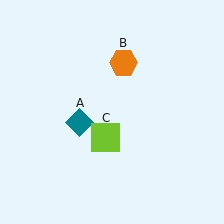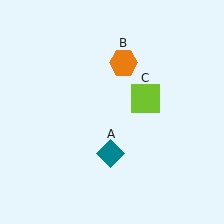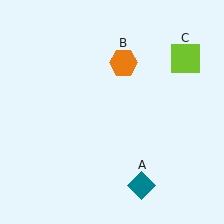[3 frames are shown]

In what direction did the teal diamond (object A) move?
The teal diamond (object A) moved down and to the right.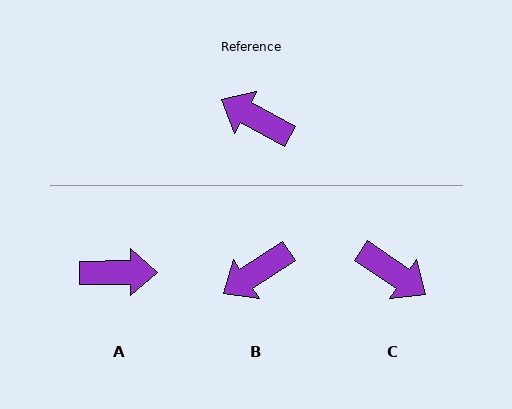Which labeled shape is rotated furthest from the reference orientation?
C, about 174 degrees away.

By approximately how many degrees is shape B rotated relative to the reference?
Approximately 61 degrees counter-clockwise.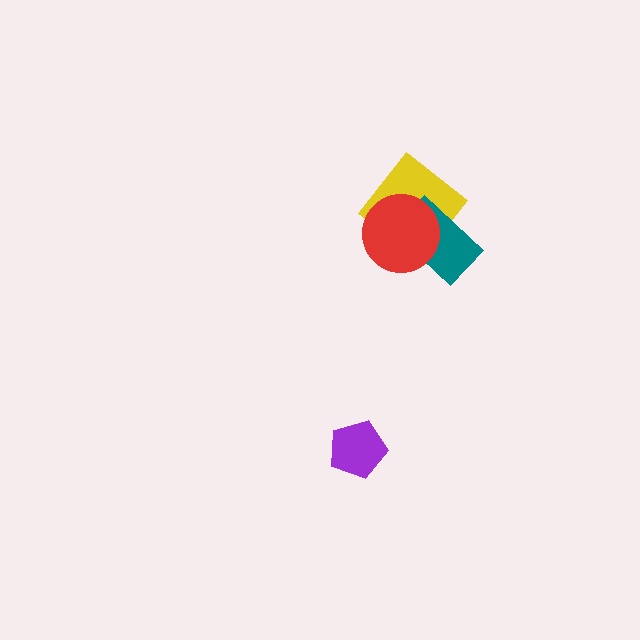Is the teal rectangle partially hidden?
Yes, it is partially covered by another shape.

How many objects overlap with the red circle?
2 objects overlap with the red circle.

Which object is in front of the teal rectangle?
The red circle is in front of the teal rectangle.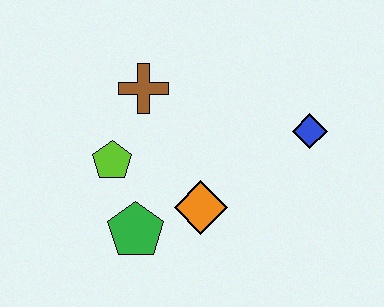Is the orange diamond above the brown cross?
No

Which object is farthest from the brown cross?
The blue diamond is farthest from the brown cross.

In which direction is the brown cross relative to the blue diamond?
The brown cross is to the left of the blue diamond.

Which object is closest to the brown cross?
The lime pentagon is closest to the brown cross.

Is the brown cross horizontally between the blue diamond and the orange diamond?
No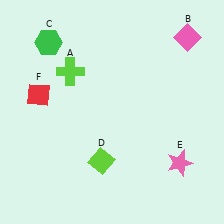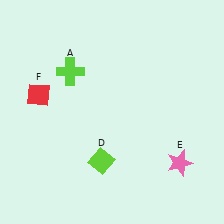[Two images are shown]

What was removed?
The pink diamond (B), the green hexagon (C) were removed in Image 2.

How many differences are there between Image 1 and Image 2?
There are 2 differences between the two images.